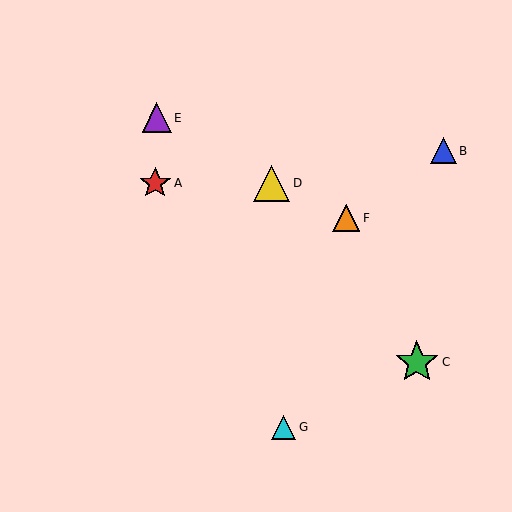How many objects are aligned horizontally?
2 objects (A, D) are aligned horizontally.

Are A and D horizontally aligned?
Yes, both are at y≈183.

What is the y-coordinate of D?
Object D is at y≈183.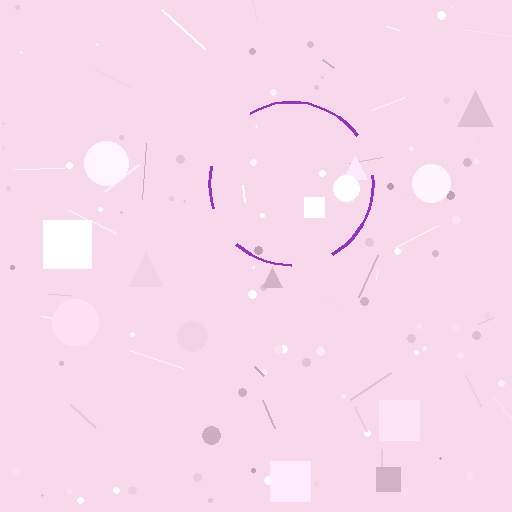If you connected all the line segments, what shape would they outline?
They would outline a circle.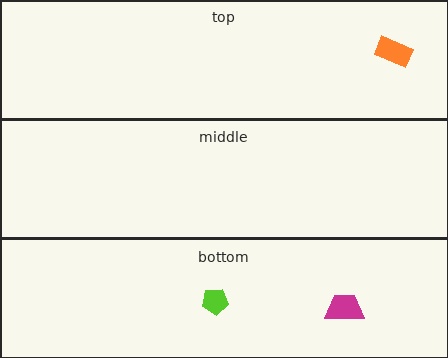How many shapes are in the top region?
1.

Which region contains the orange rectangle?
The top region.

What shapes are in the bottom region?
The magenta trapezoid, the lime pentagon.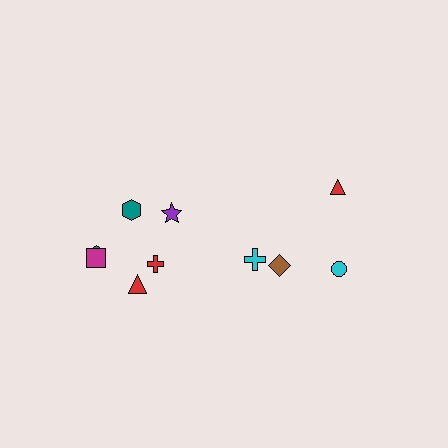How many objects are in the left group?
There are 6 objects.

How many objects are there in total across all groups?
There are 10 objects.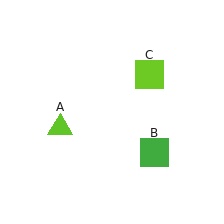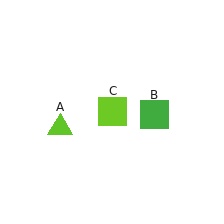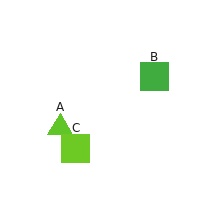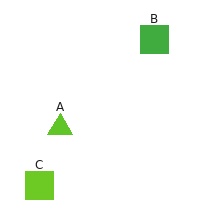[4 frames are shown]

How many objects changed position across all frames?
2 objects changed position: green square (object B), lime square (object C).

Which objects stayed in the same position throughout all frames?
Lime triangle (object A) remained stationary.